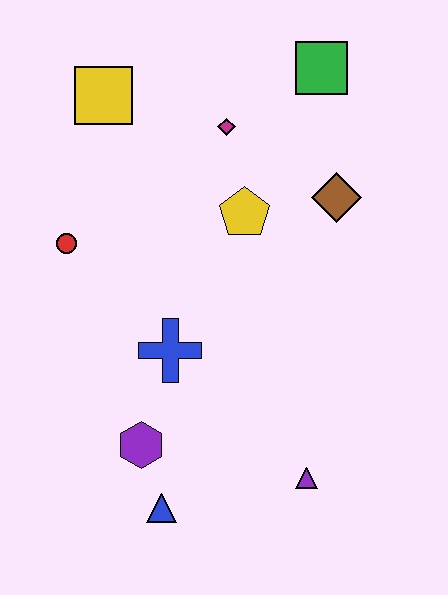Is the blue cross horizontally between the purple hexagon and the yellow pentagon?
Yes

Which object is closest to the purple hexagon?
The blue triangle is closest to the purple hexagon.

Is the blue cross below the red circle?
Yes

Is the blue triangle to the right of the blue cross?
No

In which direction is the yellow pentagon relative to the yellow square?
The yellow pentagon is to the right of the yellow square.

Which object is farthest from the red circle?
The purple triangle is farthest from the red circle.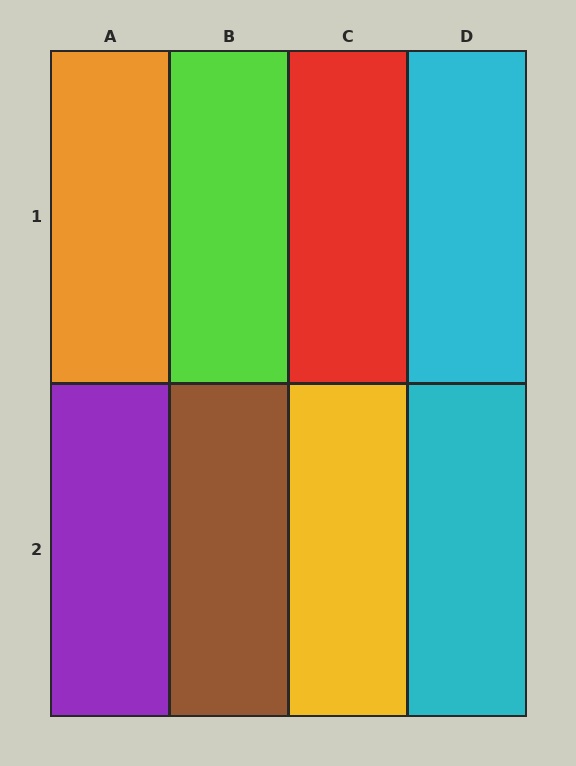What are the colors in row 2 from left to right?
Purple, brown, yellow, cyan.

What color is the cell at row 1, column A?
Orange.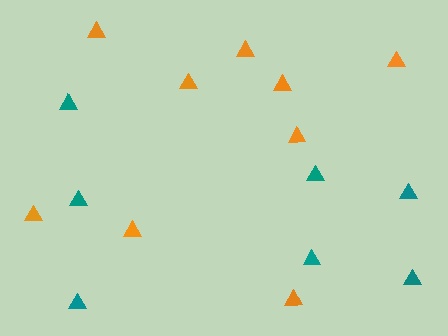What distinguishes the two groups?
There are 2 groups: one group of teal triangles (7) and one group of orange triangles (9).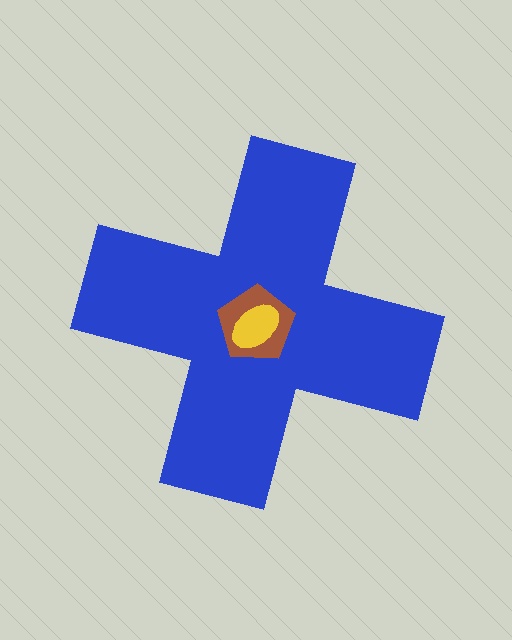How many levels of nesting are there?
3.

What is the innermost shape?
The yellow ellipse.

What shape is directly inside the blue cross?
The brown pentagon.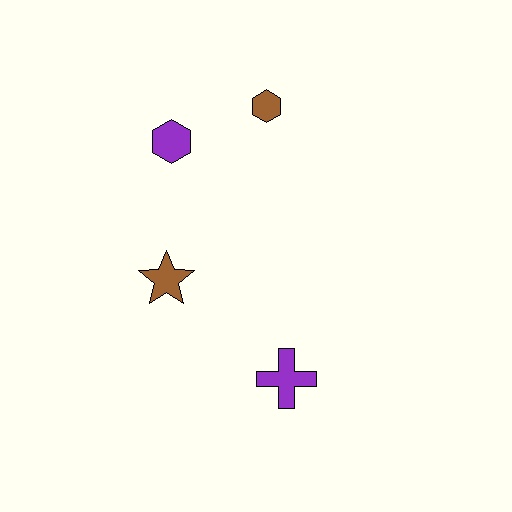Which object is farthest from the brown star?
The brown hexagon is farthest from the brown star.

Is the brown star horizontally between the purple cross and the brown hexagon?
No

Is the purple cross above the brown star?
No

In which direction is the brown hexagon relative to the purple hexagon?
The brown hexagon is to the right of the purple hexagon.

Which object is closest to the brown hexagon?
The purple hexagon is closest to the brown hexagon.